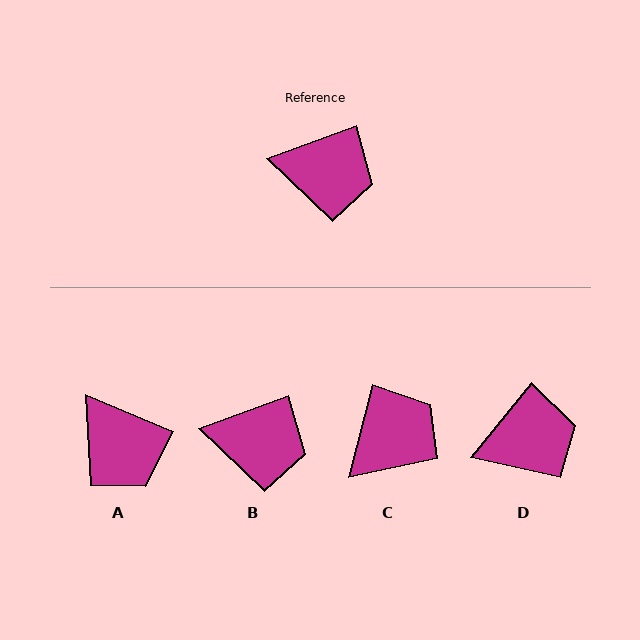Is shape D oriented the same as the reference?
No, it is off by about 31 degrees.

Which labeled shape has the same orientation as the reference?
B.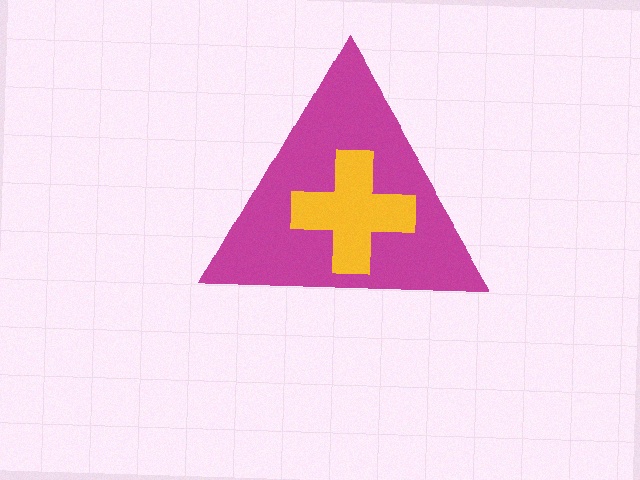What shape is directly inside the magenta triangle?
The yellow cross.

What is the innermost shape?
The yellow cross.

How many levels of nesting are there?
2.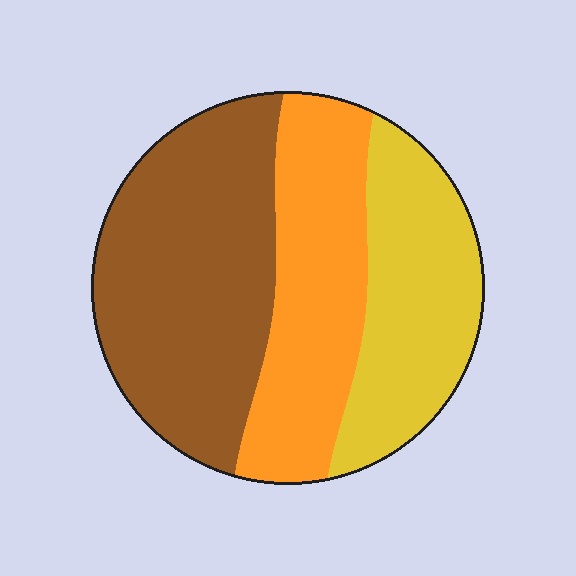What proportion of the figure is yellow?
Yellow covers around 30% of the figure.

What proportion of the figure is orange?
Orange covers about 30% of the figure.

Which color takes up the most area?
Brown, at roughly 45%.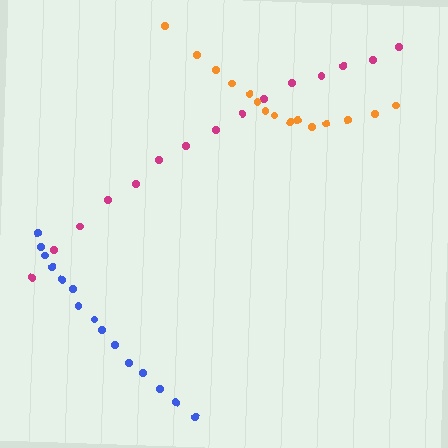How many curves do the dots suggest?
There are 3 distinct paths.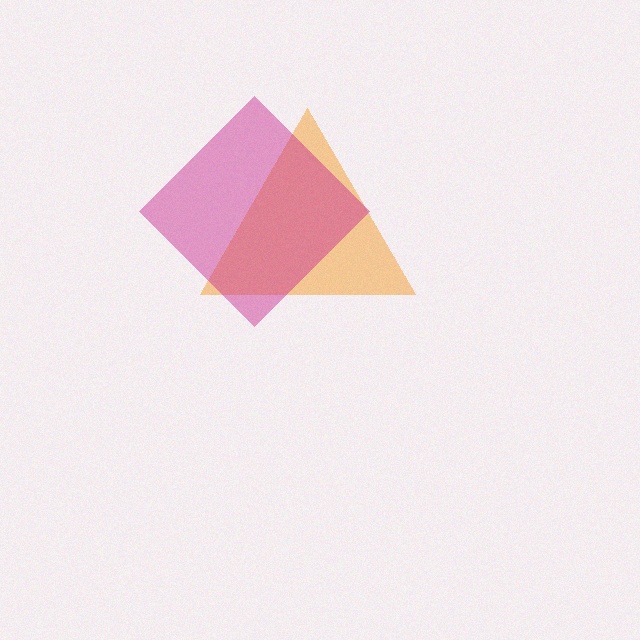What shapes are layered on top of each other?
The layered shapes are: an orange triangle, a magenta diamond.